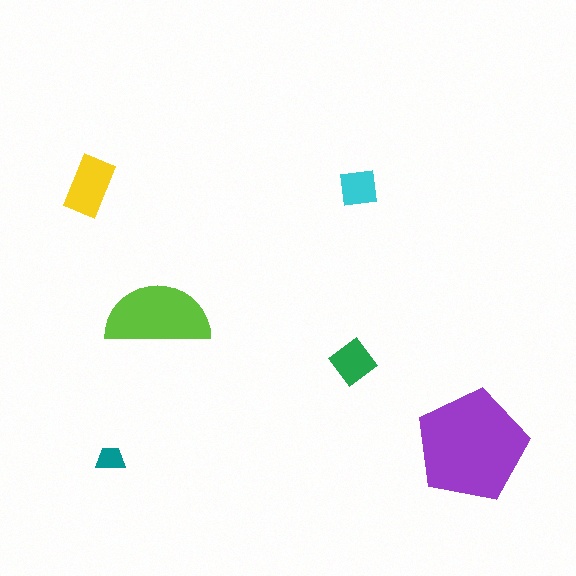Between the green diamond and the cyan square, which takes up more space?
The green diamond.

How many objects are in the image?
There are 6 objects in the image.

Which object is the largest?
The purple pentagon.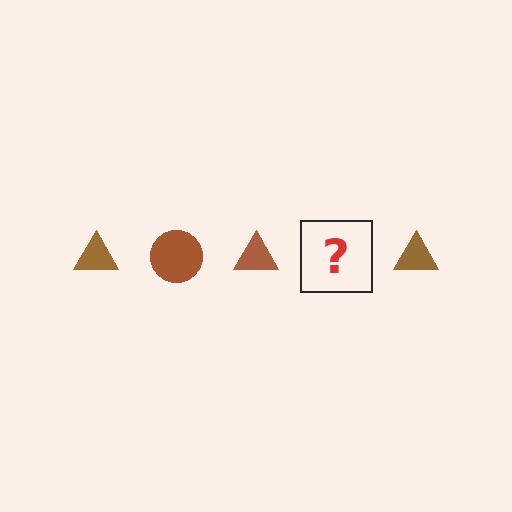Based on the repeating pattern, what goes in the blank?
The blank should be a brown circle.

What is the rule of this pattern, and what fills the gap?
The rule is that the pattern cycles through triangle, circle shapes in brown. The gap should be filled with a brown circle.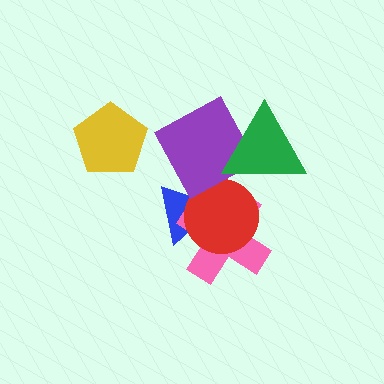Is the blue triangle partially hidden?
Yes, it is partially covered by another shape.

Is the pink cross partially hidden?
Yes, it is partially covered by another shape.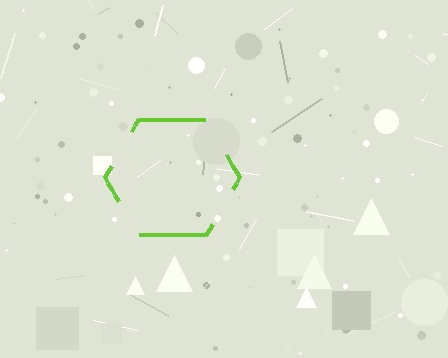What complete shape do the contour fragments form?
The contour fragments form a hexagon.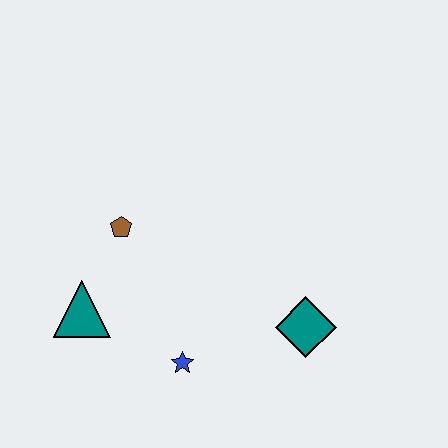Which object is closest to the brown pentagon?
The teal triangle is closest to the brown pentagon.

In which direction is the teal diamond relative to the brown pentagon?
The teal diamond is to the right of the brown pentagon.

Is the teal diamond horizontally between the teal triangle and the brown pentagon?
No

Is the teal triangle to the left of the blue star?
Yes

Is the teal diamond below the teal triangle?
Yes